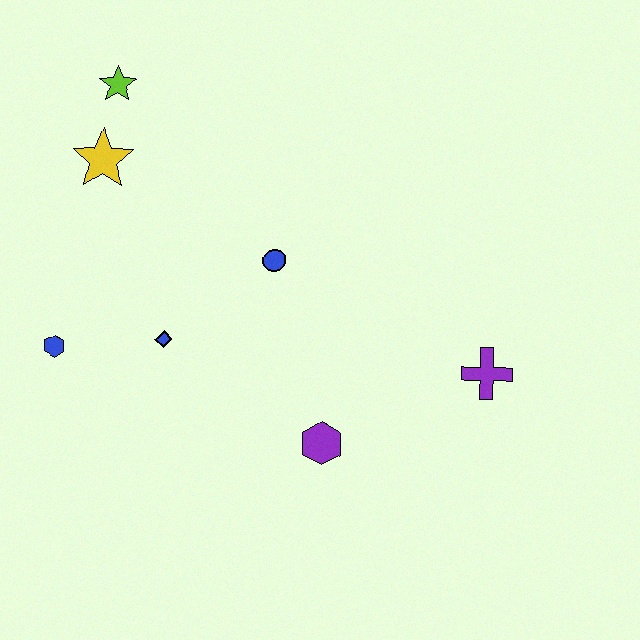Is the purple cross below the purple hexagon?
No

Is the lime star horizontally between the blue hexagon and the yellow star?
No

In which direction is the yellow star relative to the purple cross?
The yellow star is to the left of the purple cross.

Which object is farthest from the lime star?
The purple cross is farthest from the lime star.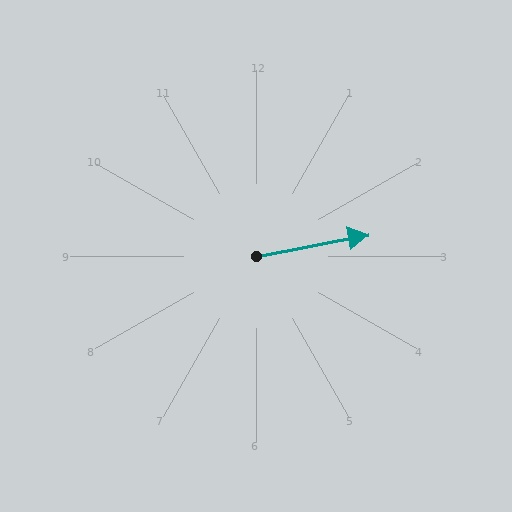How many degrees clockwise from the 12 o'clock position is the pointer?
Approximately 79 degrees.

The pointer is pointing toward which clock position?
Roughly 3 o'clock.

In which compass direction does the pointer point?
East.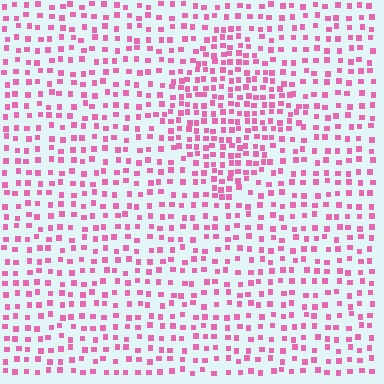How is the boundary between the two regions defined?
The boundary is defined by a change in element density (approximately 1.7x ratio). All elements are the same color, size, and shape.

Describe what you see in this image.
The image contains small pink elements arranged at two different densities. A diamond-shaped region is visible where the elements are more densely packed than the surrounding area.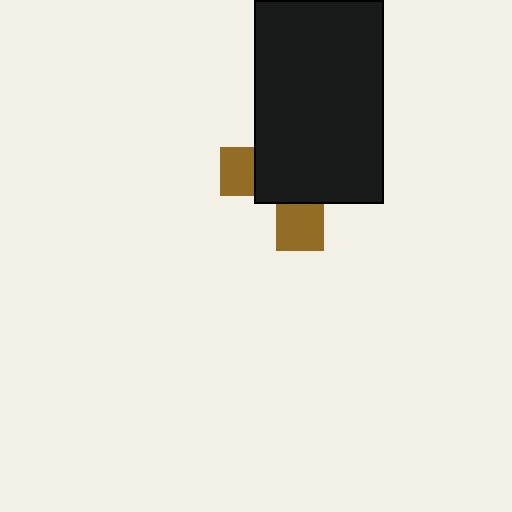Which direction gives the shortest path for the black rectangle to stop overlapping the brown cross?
Moving toward the upper-right gives the shortest separation.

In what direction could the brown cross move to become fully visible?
The brown cross could move toward the lower-left. That would shift it out from behind the black rectangle entirely.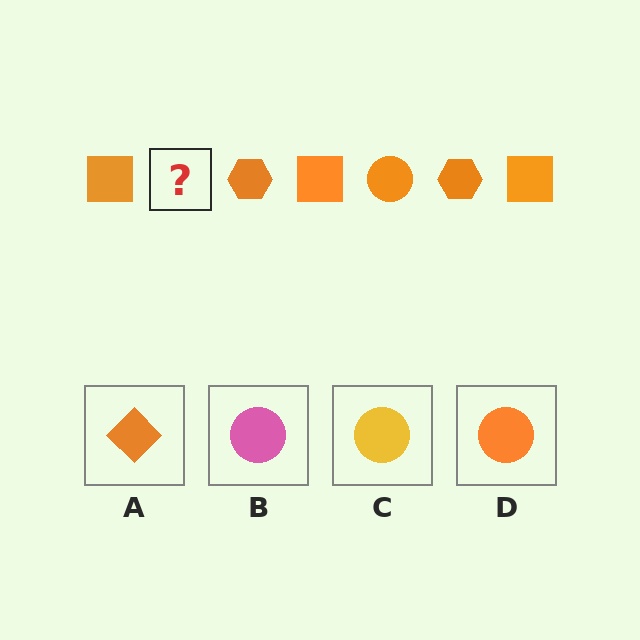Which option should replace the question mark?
Option D.